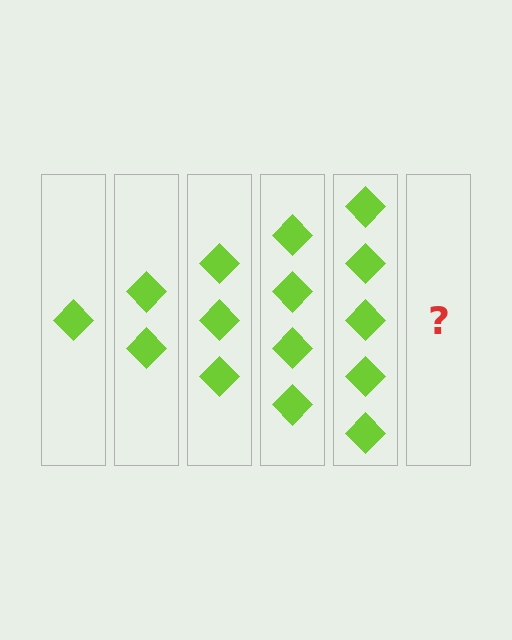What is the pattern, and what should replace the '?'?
The pattern is that each step adds one more diamond. The '?' should be 6 diamonds.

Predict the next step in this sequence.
The next step is 6 diamonds.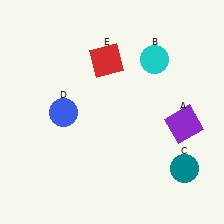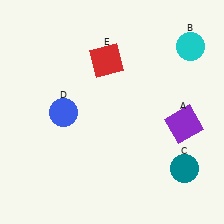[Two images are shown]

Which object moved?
The cyan circle (B) moved right.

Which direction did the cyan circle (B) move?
The cyan circle (B) moved right.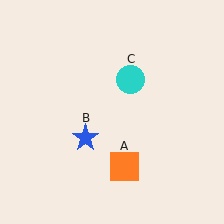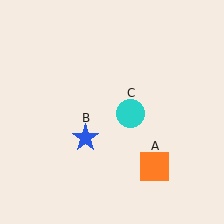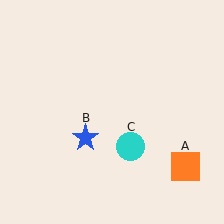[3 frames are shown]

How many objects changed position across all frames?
2 objects changed position: orange square (object A), cyan circle (object C).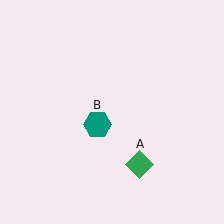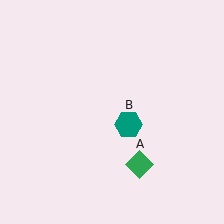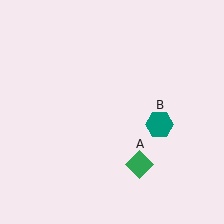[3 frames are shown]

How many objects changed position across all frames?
1 object changed position: teal hexagon (object B).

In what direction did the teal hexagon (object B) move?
The teal hexagon (object B) moved right.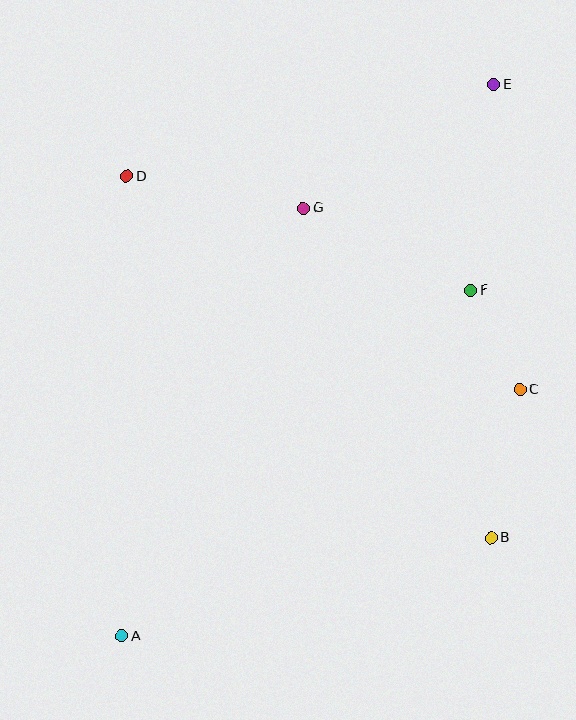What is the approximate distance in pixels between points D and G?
The distance between D and G is approximately 180 pixels.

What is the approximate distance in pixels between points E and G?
The distance between E and G is approximately 227 pixels.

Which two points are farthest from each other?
Points A and E are farthest from each other.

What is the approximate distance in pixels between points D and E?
The distance between D and E is approximately 378 pixels.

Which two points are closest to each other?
Points C and F are closest to each other.